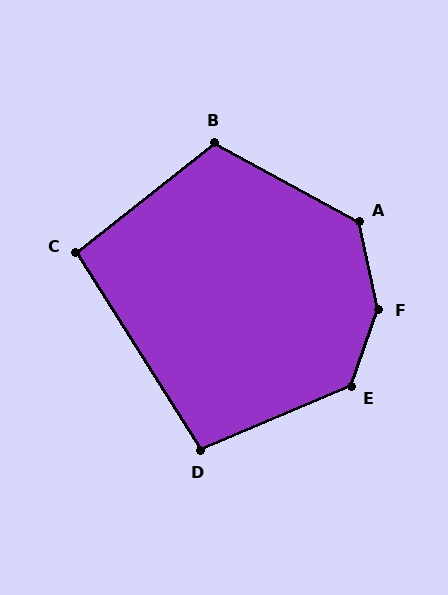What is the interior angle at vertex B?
Approximately 113 degrees (obtuse).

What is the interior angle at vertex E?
Approximately 133 degrees (obtuse).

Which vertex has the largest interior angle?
F, at approximately 148 degrees.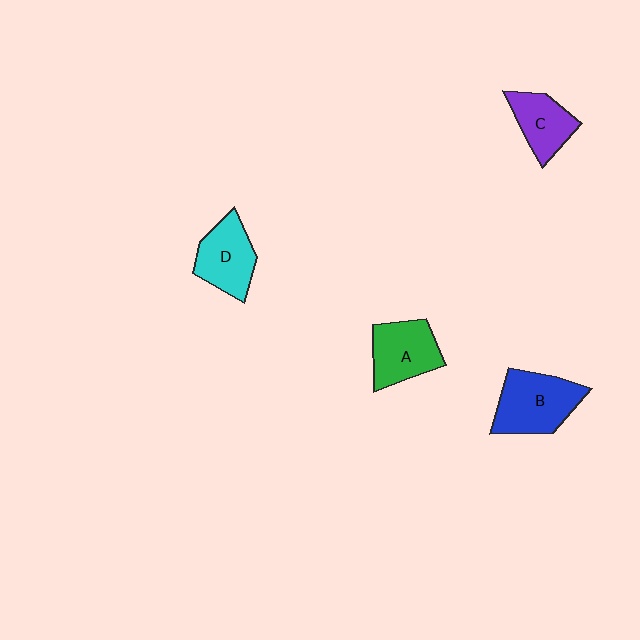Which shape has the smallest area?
Shape C (purple).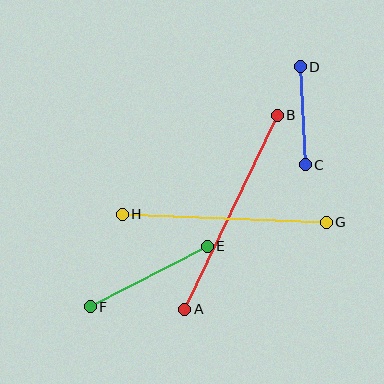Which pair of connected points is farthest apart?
Points A and B are farthest apart.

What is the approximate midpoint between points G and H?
The midpoint is at approximately (224, 218) pixels.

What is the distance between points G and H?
The distance is approximately 204 pixels.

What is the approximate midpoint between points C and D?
The midpoint is at approximately (303, 116) pixels.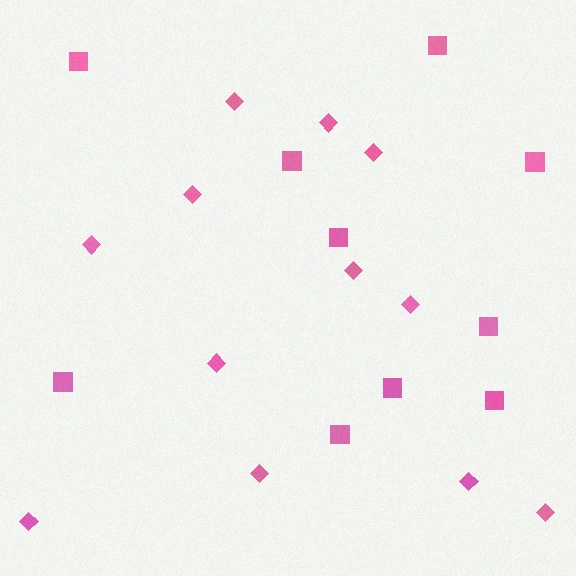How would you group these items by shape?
There are 2 groups: one group of squares (10) and one group of diamonds (12).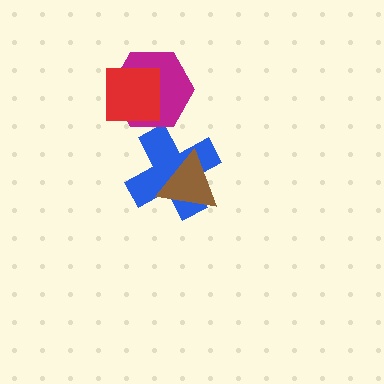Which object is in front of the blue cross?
The brown triangle is in front of the blue cross.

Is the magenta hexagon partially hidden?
Yes, it is partially covered by another shape.